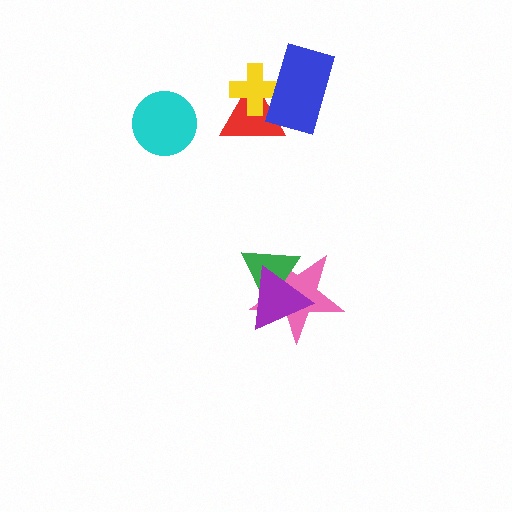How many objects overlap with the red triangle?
2 objects overlap with the red triangle.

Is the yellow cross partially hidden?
Yes, it is partially covered by another shape.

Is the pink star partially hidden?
Yes, it is partially covered by another shape.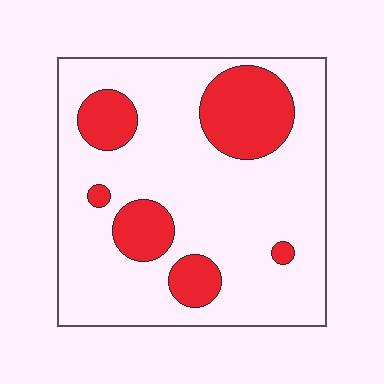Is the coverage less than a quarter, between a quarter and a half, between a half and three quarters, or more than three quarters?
Less than a quarter.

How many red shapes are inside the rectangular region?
6.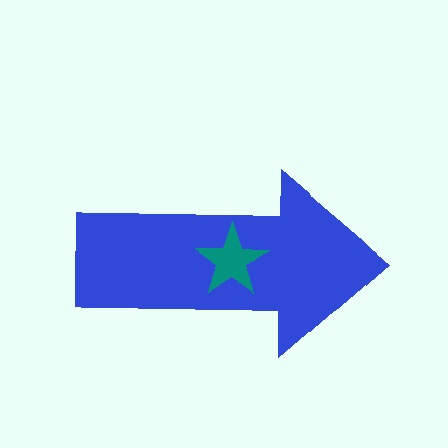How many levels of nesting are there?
2.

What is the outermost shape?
The blue arrow.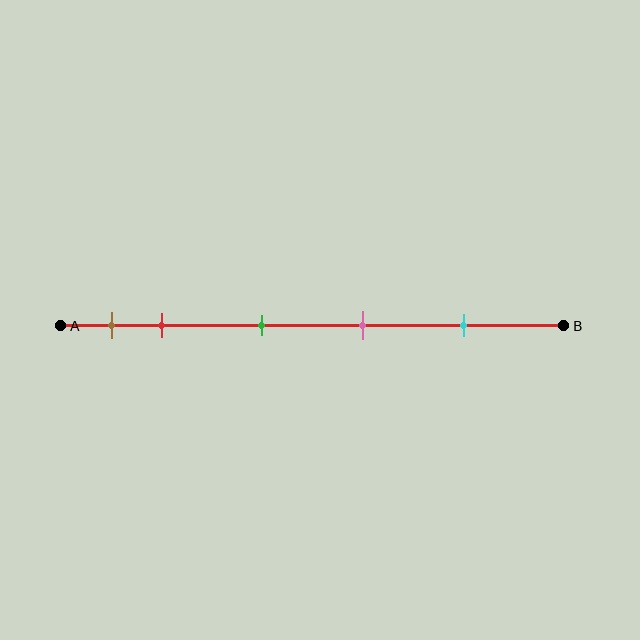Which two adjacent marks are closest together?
The brown and red marks are the closest adjacent pair.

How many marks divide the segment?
There are 5 marks dividing the segment.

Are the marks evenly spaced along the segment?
No, the marks are not evenly spaced.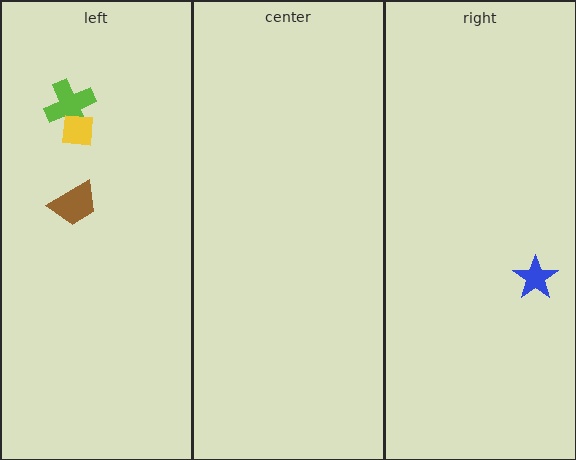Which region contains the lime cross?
The left region.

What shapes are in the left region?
The lime cross, the brown trapezoid, the yellow square.